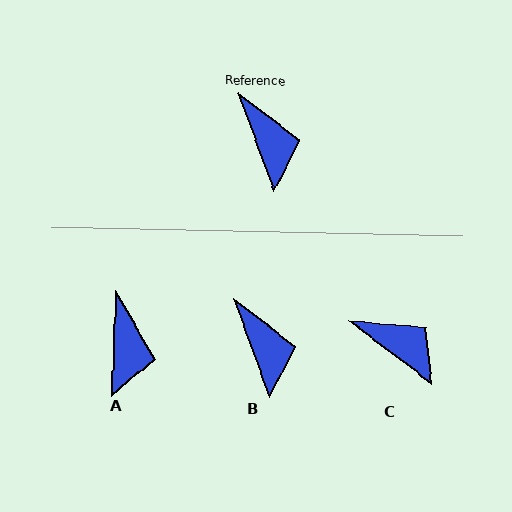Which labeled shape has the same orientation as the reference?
B.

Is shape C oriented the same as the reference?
No, it is off by about 33 degrees.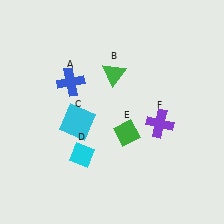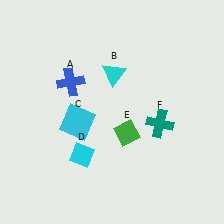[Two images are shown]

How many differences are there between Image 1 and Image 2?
There are 2 differences between the two images.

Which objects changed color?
B changed from green to cyan. F changed from purple to teal.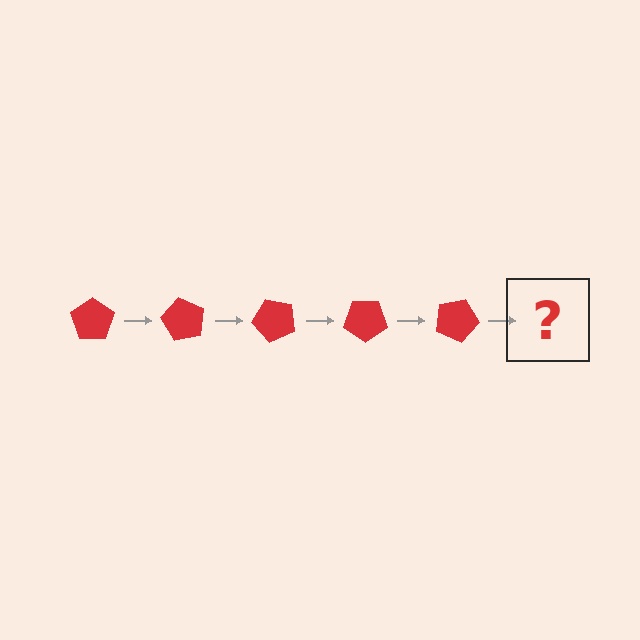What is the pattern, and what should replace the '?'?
The pattern is that the pentagon rotates 60 degrees each step. The '?' should be a red pentagon rotated 300 degrees.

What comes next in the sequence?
The next element should be a red pentagon rotated 300 degrees.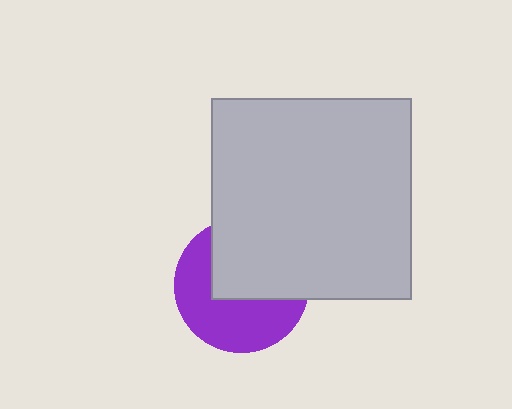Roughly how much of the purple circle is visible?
About half of it is visible (roughly 52%).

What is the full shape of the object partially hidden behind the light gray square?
The partially hidden object is a purple circle.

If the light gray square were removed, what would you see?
You would see the complete purple circle.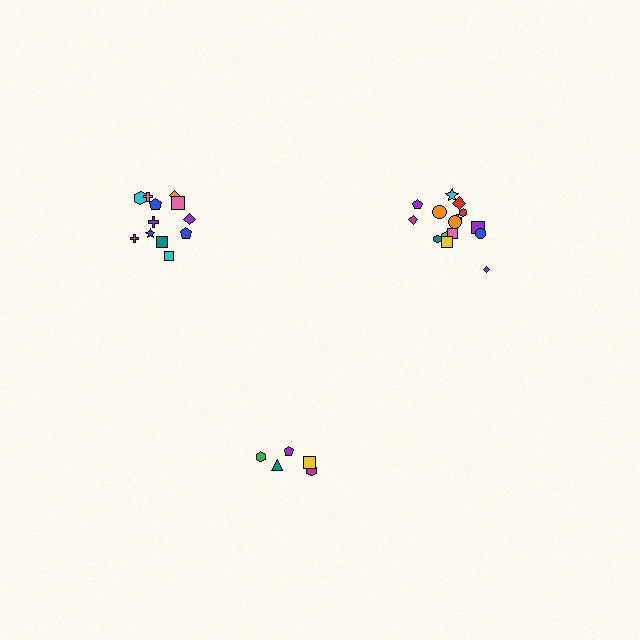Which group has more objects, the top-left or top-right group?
The top-right group.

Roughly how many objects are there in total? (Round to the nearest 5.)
Roughly 30 objects in total.